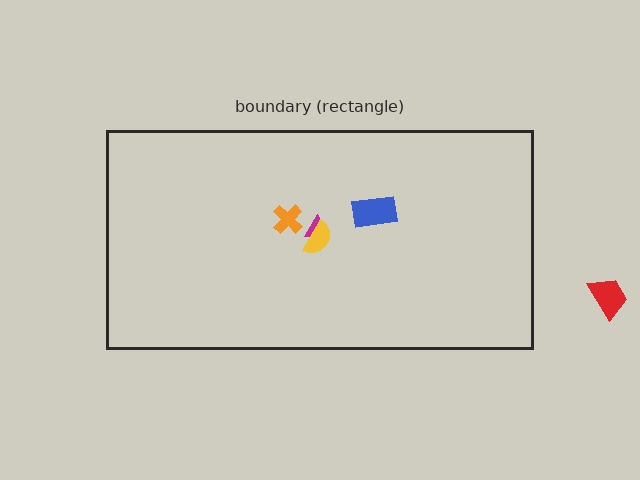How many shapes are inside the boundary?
4 inside, 1 outside.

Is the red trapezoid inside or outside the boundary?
Outside.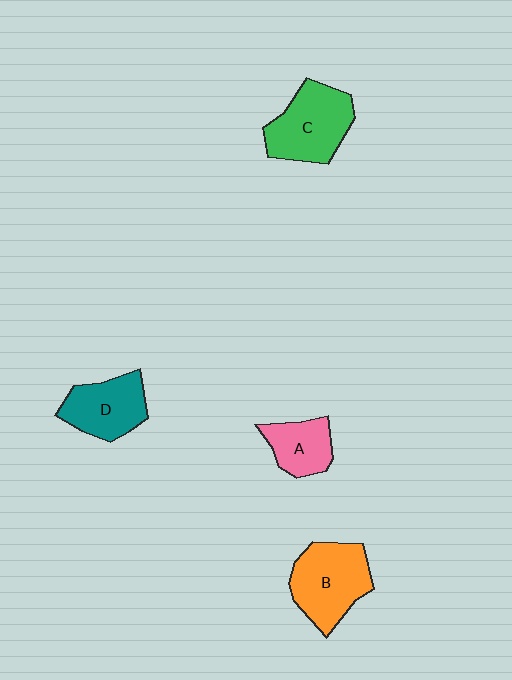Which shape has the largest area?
Shape B (orange).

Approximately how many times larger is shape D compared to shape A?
Approximately 1.3 times.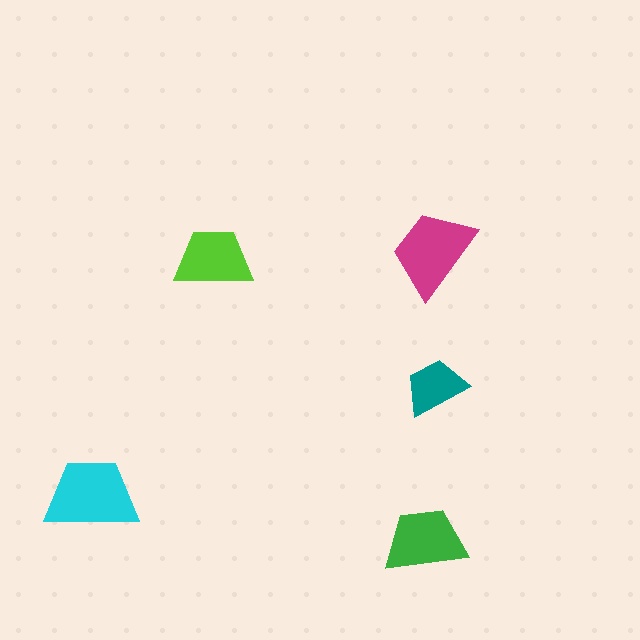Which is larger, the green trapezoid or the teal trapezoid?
The green one.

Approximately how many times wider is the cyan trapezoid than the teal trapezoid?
About 1.5 times wider.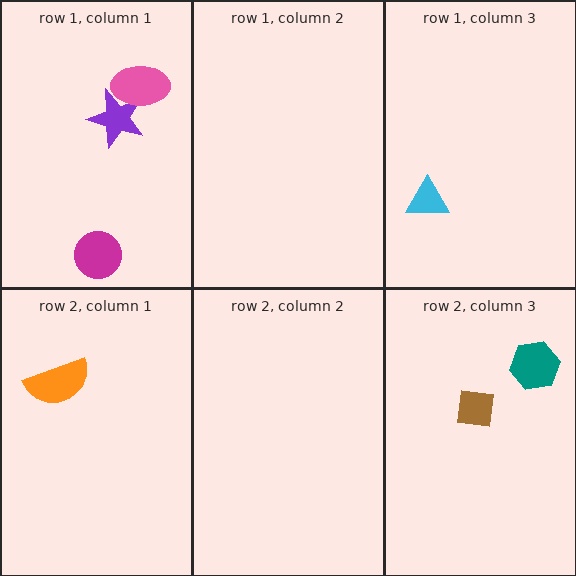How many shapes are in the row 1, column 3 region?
1.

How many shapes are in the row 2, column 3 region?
2.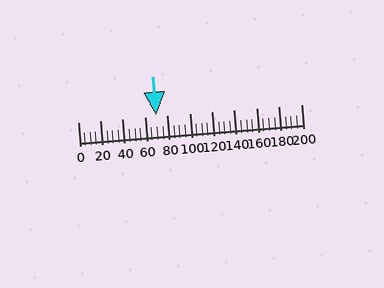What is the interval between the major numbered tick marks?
The major tick marks are spaced 20 units apart.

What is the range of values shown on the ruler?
The ruler shows values from 0 to 200.